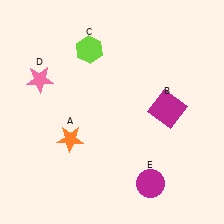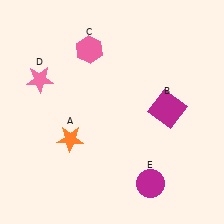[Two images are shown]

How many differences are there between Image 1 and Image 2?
There is 1 difference between the two images.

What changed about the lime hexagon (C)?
In Image 1, C is lime. In Image 2, it changed to pink.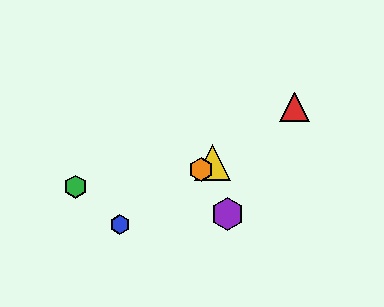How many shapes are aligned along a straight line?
4 shapes (the red triangle, the blue hexagon, the yellow triangle, the orange hexagon) are aligned along a straight line.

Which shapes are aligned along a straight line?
The red triangle, the blue hexagon, the yellow triangle, the orange hexagon are aligned along a straight line.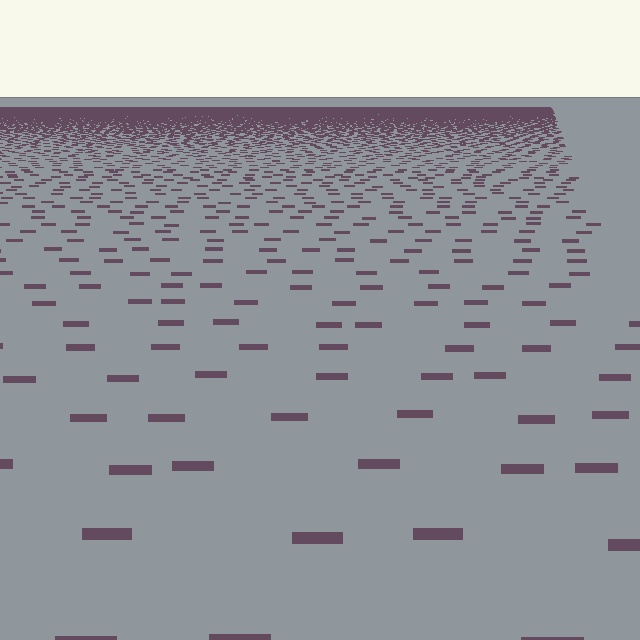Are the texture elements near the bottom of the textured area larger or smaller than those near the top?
Larger. Near the bottom, elements are closer to the viewer and appear at a bigger on-screen size.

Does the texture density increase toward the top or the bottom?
Density increases toward the top.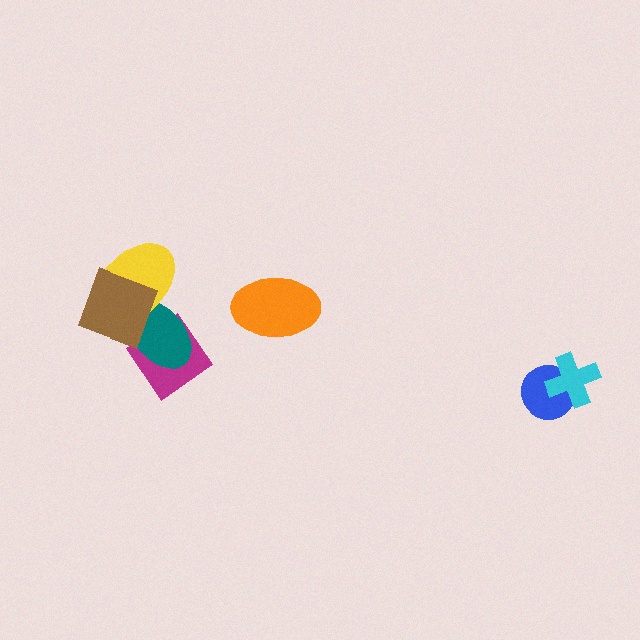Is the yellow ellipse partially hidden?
Yes, it is partially covered by another shape.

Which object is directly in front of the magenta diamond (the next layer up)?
The teal ellipse is directly in front of the magenta diamond.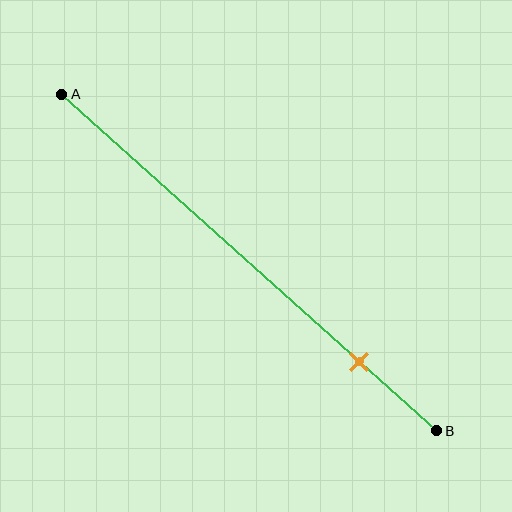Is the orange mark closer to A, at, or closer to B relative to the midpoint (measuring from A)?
The orange mark is closer to point B than the midpoint of segment AB.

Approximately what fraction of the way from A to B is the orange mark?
The orange mark is approximately 80% of the way from A to B.